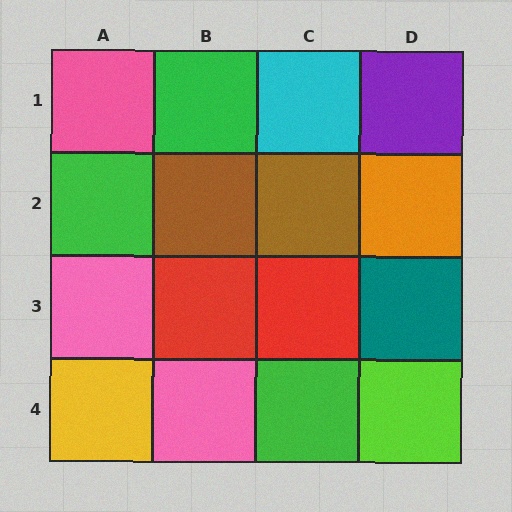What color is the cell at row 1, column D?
Purple.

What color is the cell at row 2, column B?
Brown.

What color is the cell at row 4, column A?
Yellow.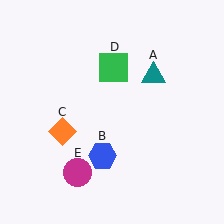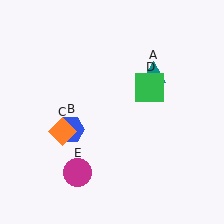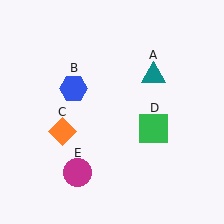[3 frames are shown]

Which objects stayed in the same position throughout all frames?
Teal triangle (object A) and orange diamond (object C) and magenta circle (object E) remained stationary.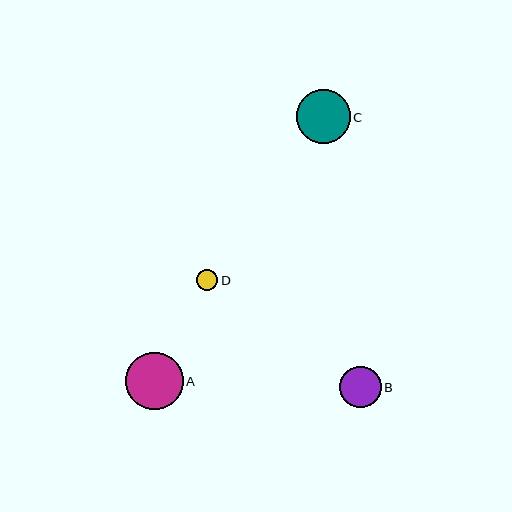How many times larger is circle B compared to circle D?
Circle B is approximately 1.9 times the size of circle D.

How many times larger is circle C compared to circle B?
Circle C is approximately 1.3 times the size of circle B.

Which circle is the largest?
Circle A is the largest with a size of approximately 57 pixels.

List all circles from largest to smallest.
From largest to smallest: A, C, B, D.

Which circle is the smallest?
Circle D is the smallest with a size of approximately 22 pixels.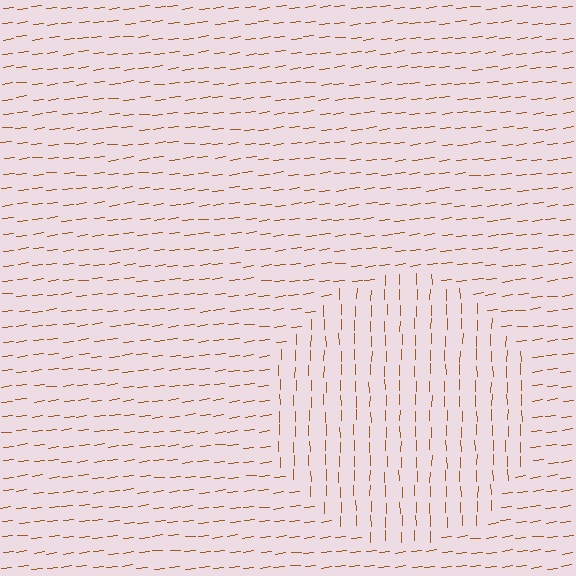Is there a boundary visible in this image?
Yes, there is a texture boundary formed by a change in line orientation.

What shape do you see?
I see a circle.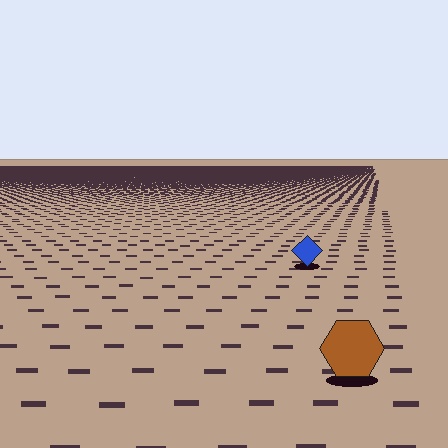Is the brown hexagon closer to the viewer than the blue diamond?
Yes. The brown hexagon is closer — you can tell from the texture gradient: the ground texture is coarser near it.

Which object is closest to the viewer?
The brown hexagon is closest. The texture marks near it are larger and more spread out.